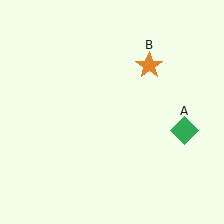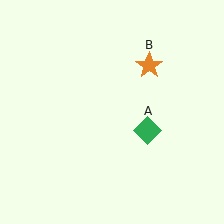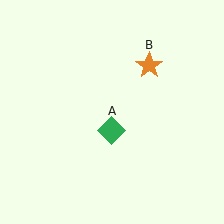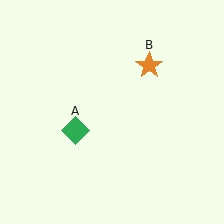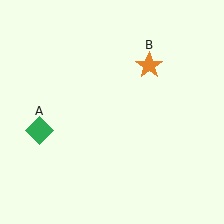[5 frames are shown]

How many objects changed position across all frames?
1 object changed position: green diamond (object A).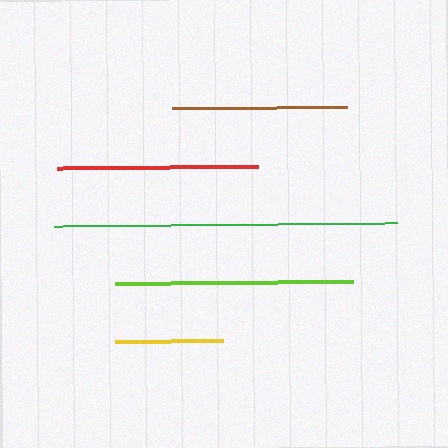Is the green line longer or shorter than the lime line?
The green line is longer than the lime line.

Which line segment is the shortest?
The yellow line is the shortest at approximately 108 pixels.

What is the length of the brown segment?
The brown segment is approximately 175 pixels long.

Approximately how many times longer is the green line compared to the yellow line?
The green line is approximately 3.2 times the length of the yellow line.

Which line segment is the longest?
The green line is the longest at approximately 342 pixels.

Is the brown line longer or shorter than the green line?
The green line is longer than the brown line.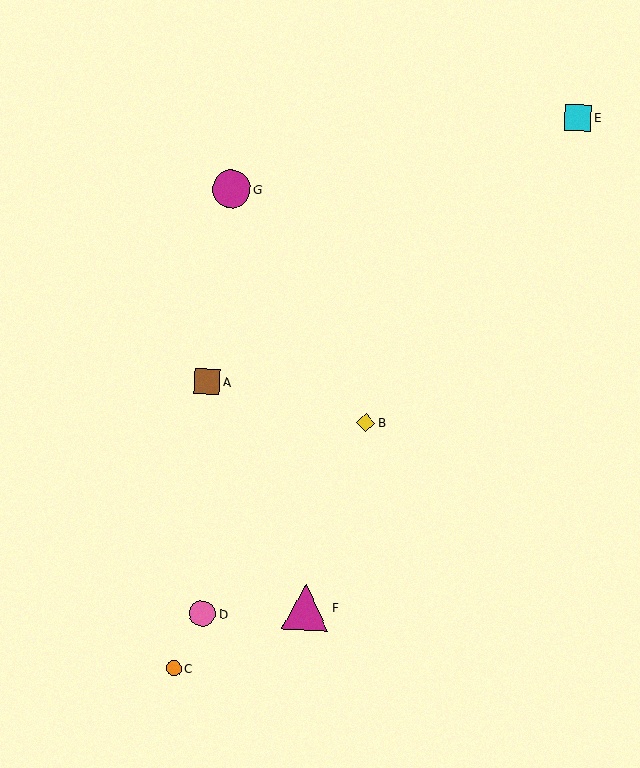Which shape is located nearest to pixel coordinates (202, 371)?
The brown square (labeled A) at (207, 382) is nearest to that location.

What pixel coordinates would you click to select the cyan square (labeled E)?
Click at (578, 117) to select the cyan square E.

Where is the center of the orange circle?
The center of the orange circle is at (174, 668).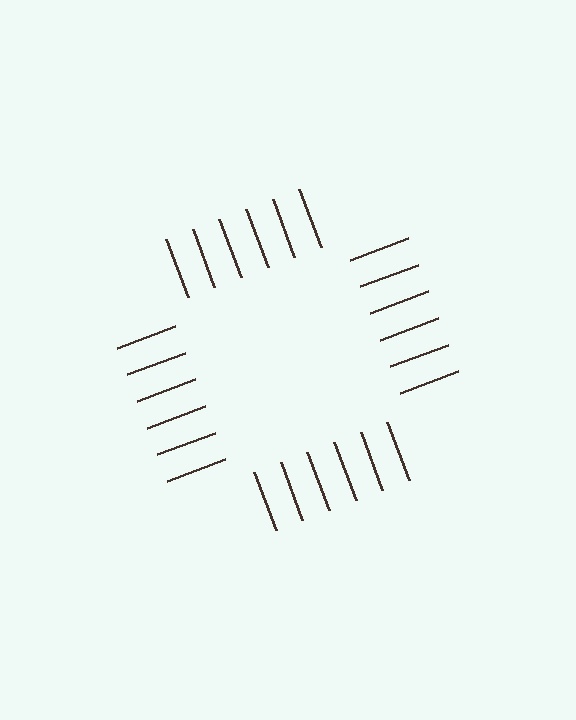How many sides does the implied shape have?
4 sides — the line-ends trace a square.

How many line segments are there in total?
24 — 6 along each of the 4 edges.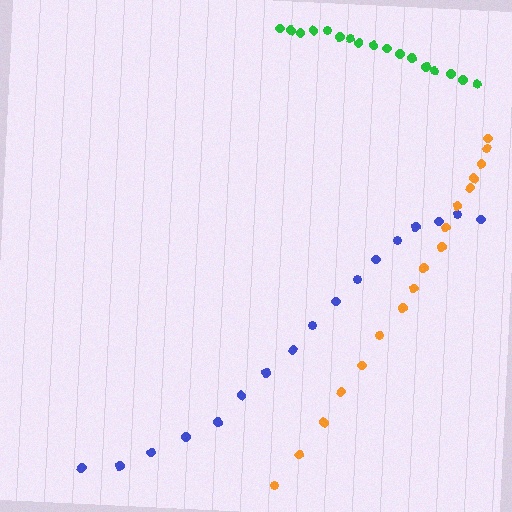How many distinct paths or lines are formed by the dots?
There are 3 distinct paths.